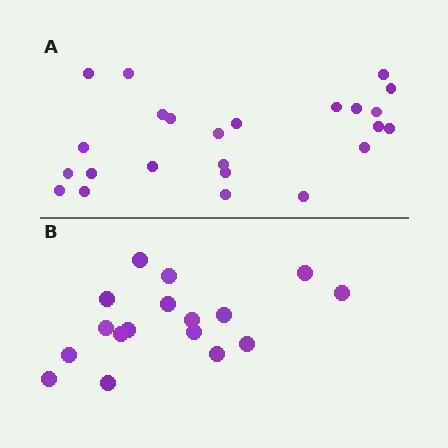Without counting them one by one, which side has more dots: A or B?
Region A (the top region) has more dots.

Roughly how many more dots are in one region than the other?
Region A has roughly 8 or so more dots than region B.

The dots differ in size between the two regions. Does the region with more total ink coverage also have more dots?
No. Region B has more total ink coverage because its dots are larger, but region A actually contains more individual dots. Total area can be misleading — the number of items is what matters here.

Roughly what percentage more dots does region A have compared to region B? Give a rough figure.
About 40% more.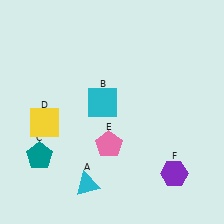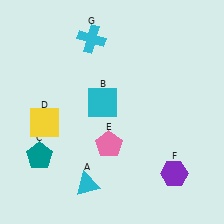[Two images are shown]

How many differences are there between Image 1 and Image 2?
There is 1 difference between the two images.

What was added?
A cyan cross (G) was added in Image 2.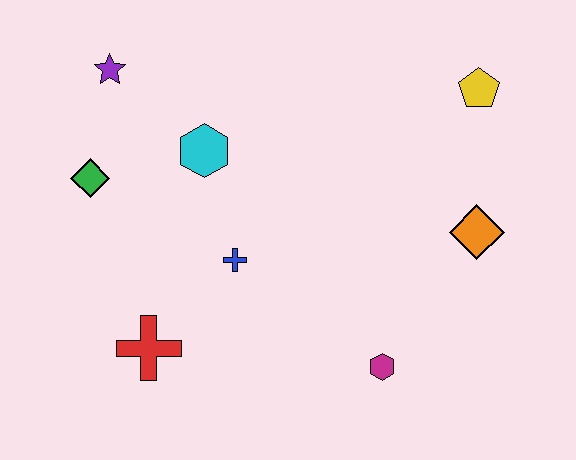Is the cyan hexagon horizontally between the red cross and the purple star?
No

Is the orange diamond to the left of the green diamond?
No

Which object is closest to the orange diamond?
The yellow pentagon is closest to the orange diamond.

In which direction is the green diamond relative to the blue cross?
The green diamond is to the left of the blue cross.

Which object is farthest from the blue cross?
The yellow pentagon is farthest from the blue cross.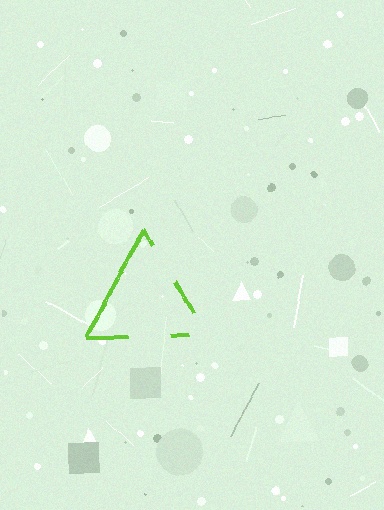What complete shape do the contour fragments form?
The contour fragments form a triangle.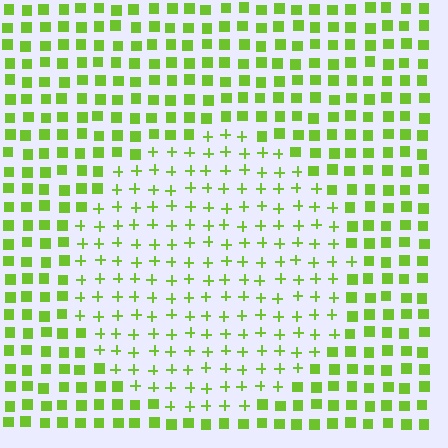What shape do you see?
I see a circle.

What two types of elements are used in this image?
The image uses plus signs inside the circle region and squares outside it.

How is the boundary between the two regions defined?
The boundary is defined by a change in element shape: plus signs inside vs. squares outside. All elements share the same color and spacing.